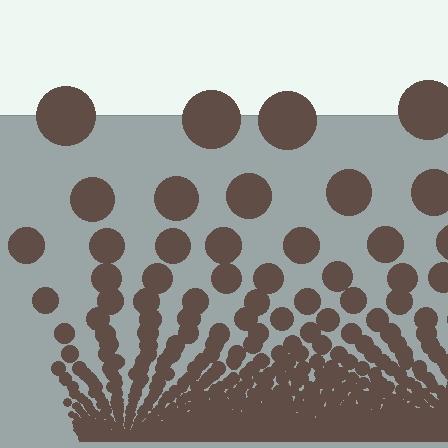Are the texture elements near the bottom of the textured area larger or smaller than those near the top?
Smaller. The gradient is inverted — elements near the bottom are smaller and denser.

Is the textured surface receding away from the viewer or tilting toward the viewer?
The surface appears to tilt toward the viewer. Texture elements get larger and sparser toward the top.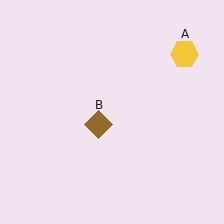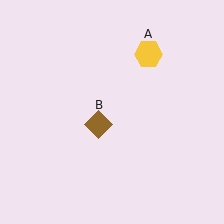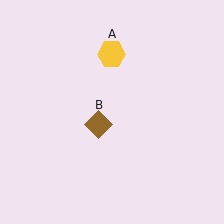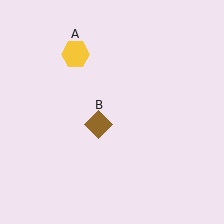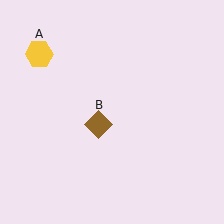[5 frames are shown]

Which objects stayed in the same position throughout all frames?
Brown diamond (object B) remained stationary.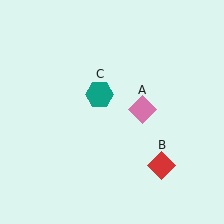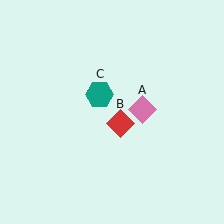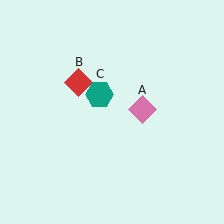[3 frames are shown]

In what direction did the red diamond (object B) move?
The red diamond (object B) moved up and to the left.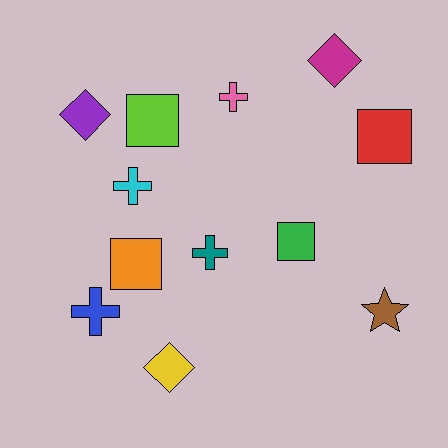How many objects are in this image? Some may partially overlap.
There are 12 objects.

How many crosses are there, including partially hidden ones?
There are 4 crosses.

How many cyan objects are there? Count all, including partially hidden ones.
There is 1 cyan object.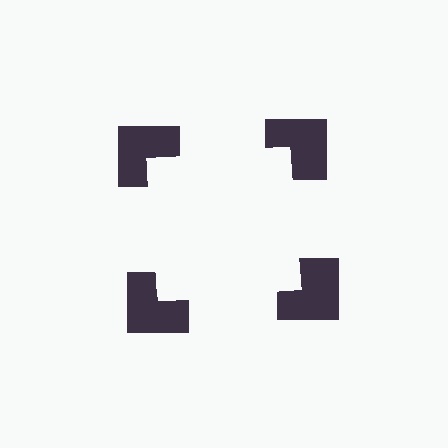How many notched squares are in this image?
There are 4 — one at each vertex of the illusory square.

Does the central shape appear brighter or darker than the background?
It typically appears slightly brighter than the background, even though no actual brightness change is drawn.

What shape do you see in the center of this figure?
An illusory square — its edges are inferred from the aligned wedge cuts in the notched squares, not physically drawn.